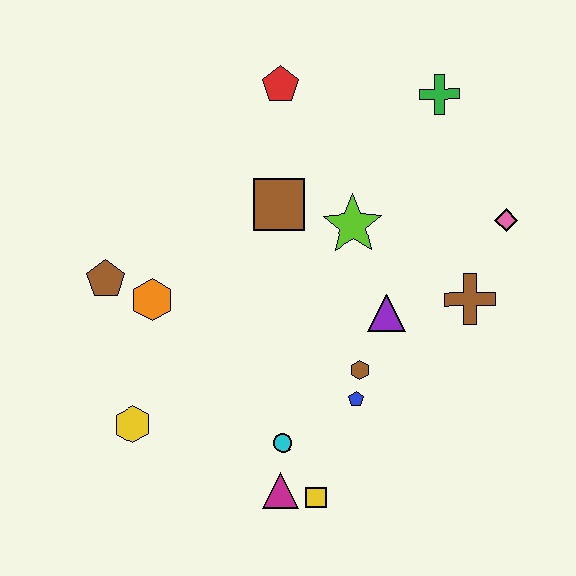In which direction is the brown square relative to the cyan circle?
The brown square is above the cyan circle.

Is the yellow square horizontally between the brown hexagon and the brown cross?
No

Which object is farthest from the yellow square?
The green cross is farthest from the yellow square.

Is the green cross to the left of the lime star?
No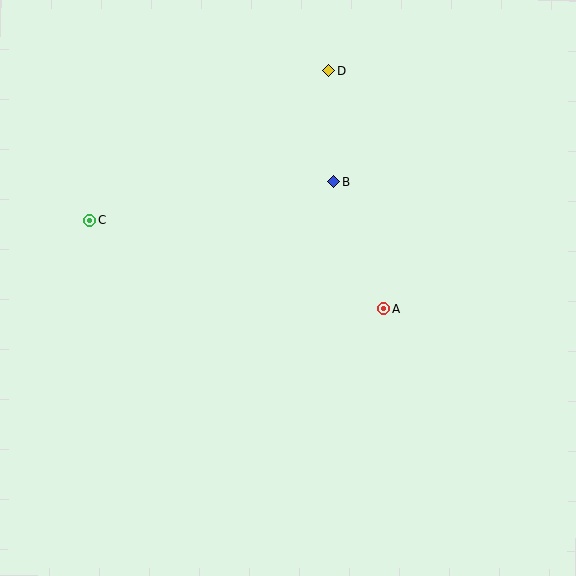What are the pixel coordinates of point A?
Point A is at (384, 309).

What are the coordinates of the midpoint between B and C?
The midpoint between B and C is at (212, 201).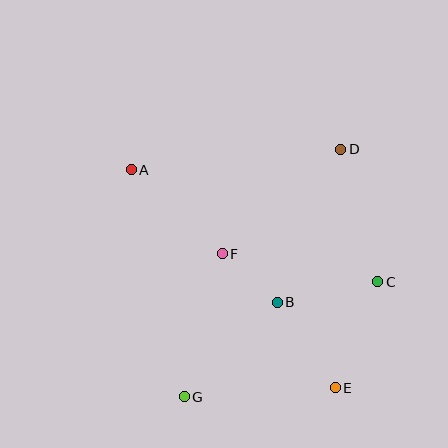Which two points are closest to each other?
Points B and F are closest to each other.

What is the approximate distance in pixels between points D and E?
The distance between D and E is approximately 238 pixels.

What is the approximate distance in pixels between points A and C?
The distance between A and C is approximately 271 pixels.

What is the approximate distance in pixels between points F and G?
The distance between F and G is approximately 148 pixels.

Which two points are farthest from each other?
Points A and E are farthest from each other.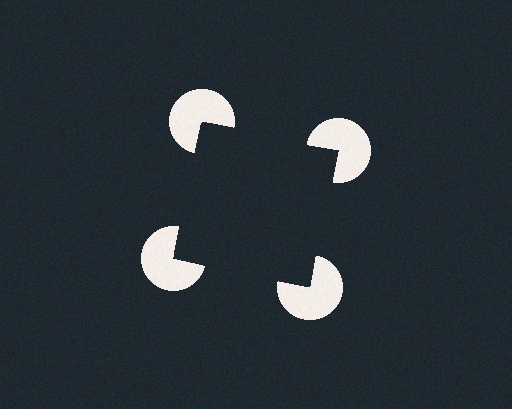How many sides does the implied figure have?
4 sides.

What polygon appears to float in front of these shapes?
An illusory square — its edges are inferred from the aligned wedge cuts in the pac-man discs, not physically drawn.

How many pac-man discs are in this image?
There are 4 — one at each vertex of the illusory square.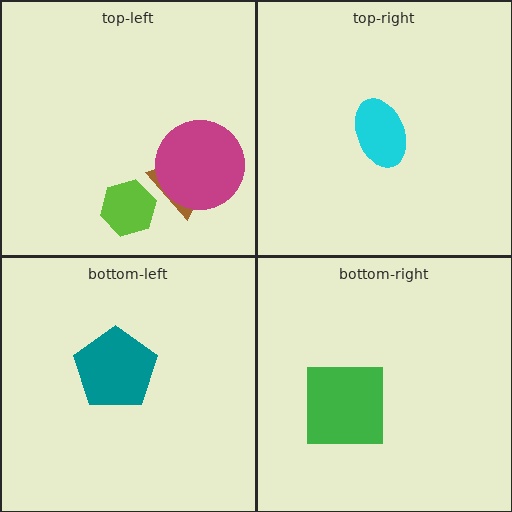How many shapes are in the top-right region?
1.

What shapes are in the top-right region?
The cyan ellipse.